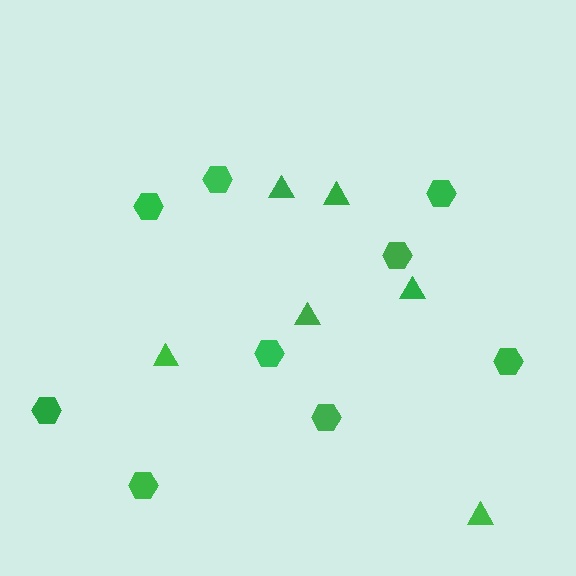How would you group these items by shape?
There are 2 groups: one group of triangles (6) and one group of hexagons (9).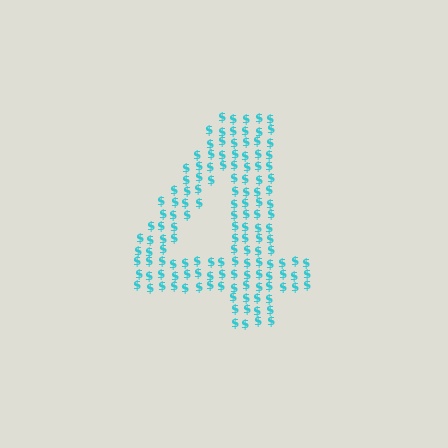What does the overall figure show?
The overall figure shows the digit 4.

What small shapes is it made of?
It is made of small dollar signs.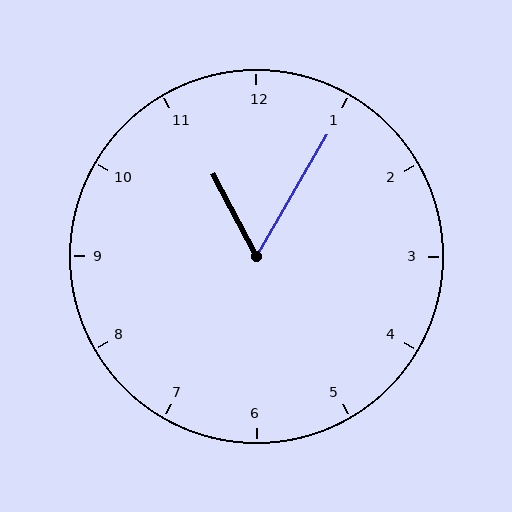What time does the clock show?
11:05.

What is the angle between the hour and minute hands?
Approximately 58 degrees.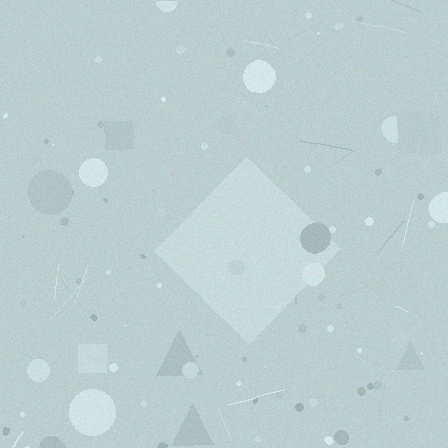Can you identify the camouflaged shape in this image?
The camouflaged shape is a diamond.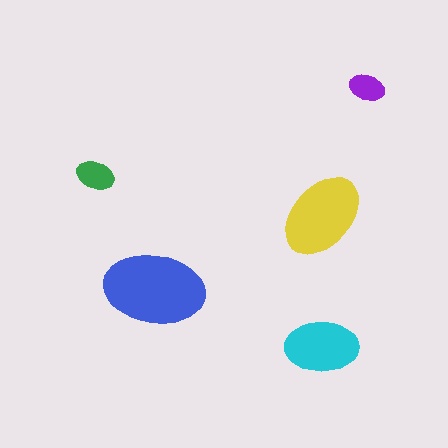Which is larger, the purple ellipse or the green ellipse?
The green one.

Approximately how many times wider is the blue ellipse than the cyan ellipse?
About 1.5 times wider.